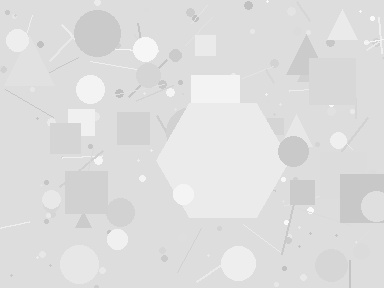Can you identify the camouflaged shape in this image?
The camouflaged shape is a hexagon.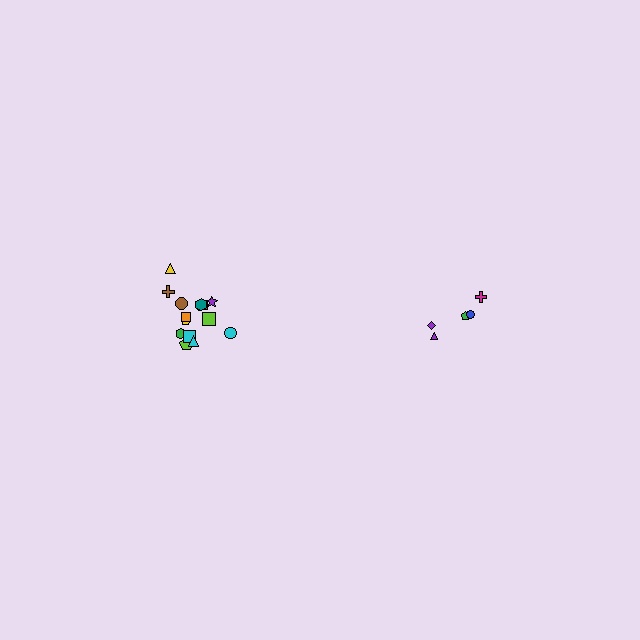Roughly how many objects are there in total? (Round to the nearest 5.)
Roughly 20 objects in total.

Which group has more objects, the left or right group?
The left group.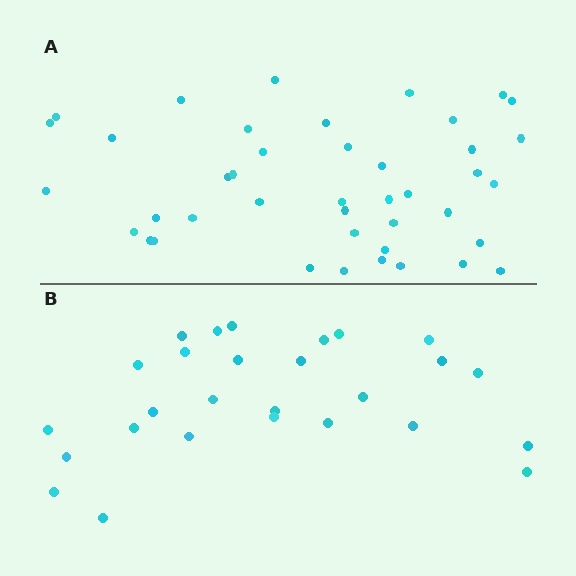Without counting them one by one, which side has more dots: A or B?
Region A (the top region) has more dots.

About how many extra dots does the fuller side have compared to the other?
Region A has approximately 15 more dots than region B.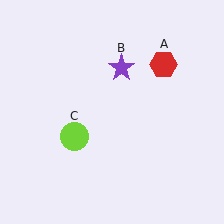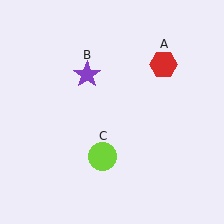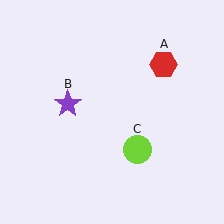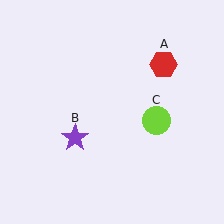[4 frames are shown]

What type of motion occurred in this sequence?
The purple star (object B), lime circle (object C) rotated counterclockwise around the center of the scene.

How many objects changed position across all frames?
2 objects changed position: purple star (object B), lime circle (object C).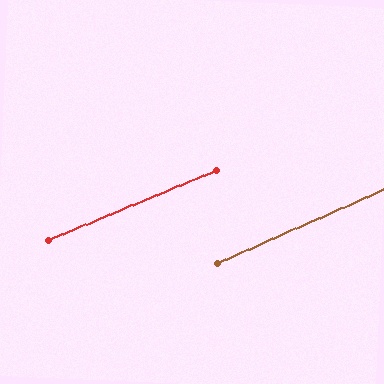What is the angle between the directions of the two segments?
Approximately 2 degrees.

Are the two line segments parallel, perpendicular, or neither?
Parallel — their directions differ by only 1.6°.